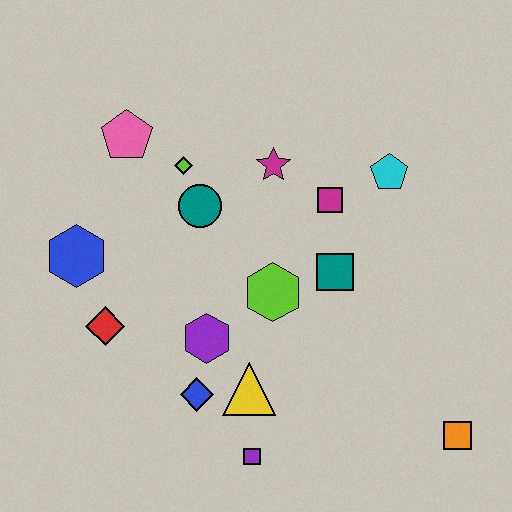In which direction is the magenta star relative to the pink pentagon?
The magenta star is to the right of the pink pentagon.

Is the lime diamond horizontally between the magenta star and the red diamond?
Yes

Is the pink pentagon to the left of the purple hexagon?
Yes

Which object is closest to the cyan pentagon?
The magenta square is closest to the cyan pentagon.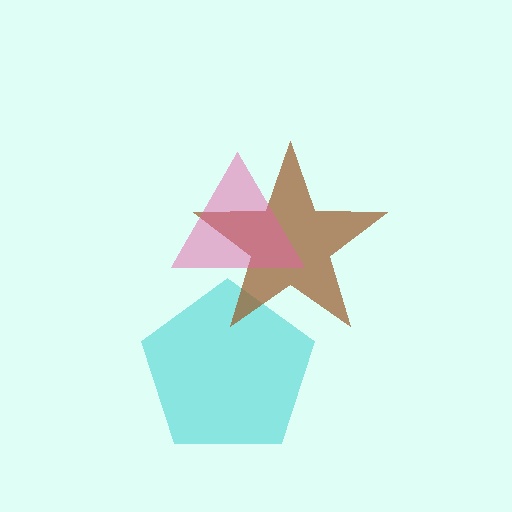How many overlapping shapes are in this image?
There are 3 overlapping shapes in the image.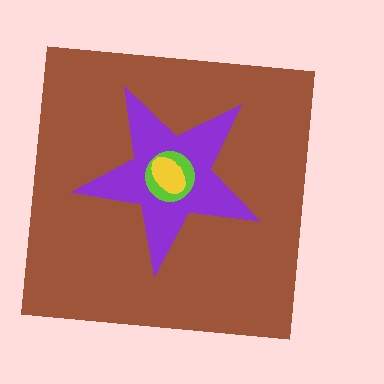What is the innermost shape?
The yellow ellipse.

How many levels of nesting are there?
4.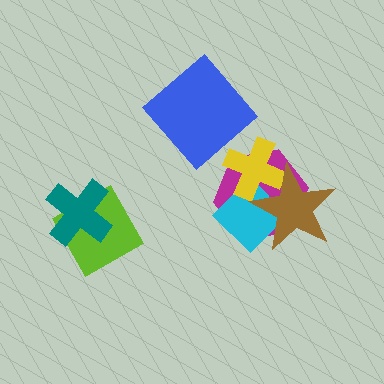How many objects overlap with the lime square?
1 object overlaps with the lime square.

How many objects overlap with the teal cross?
1 object overlaps with the teal cross.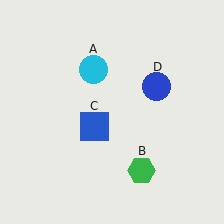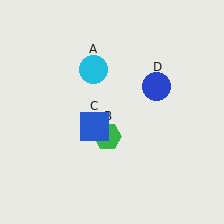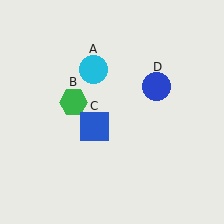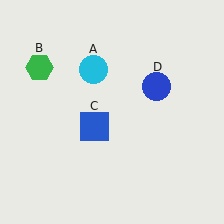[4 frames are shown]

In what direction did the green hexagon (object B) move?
The green hexagon (object B) moved up and to the left.